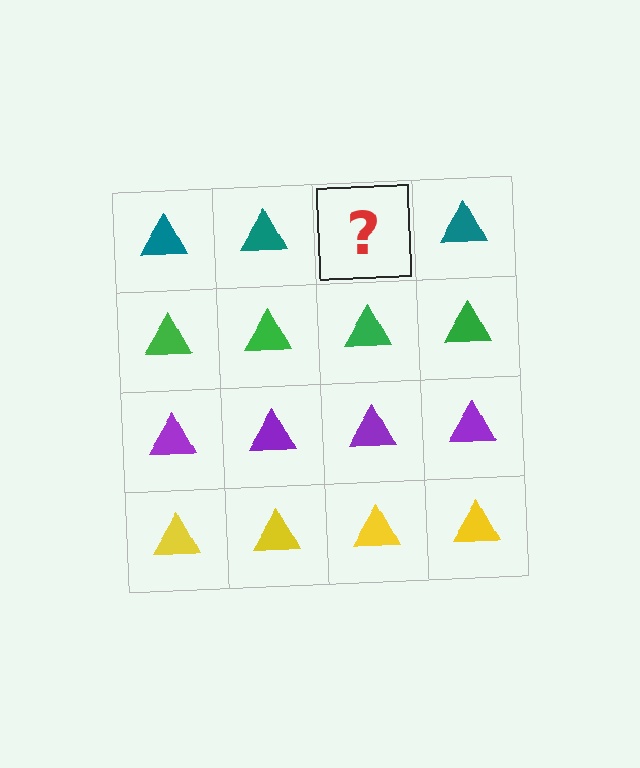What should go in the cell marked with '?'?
The missing cell should contain a teal triangle.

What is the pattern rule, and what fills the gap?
The rule is that each row has a consistent color. The gap should be filled with a teal triangle.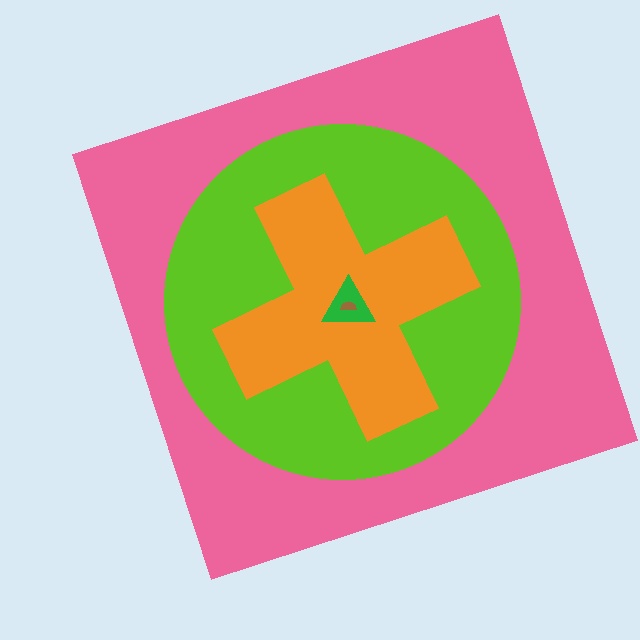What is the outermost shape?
The pink square.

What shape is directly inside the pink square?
The lime circle.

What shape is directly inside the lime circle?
The orange cross.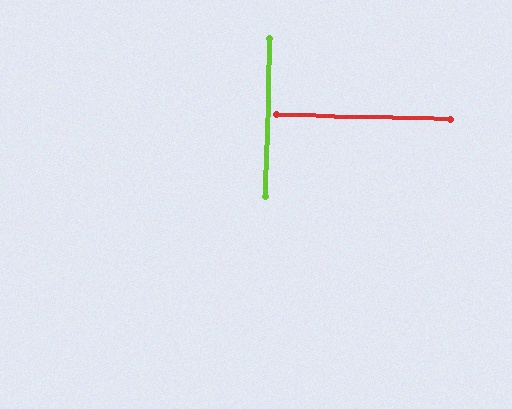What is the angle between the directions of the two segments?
Approximately 90 degrees.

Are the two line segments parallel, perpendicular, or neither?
Perpendicular — they meet at approximately 90°.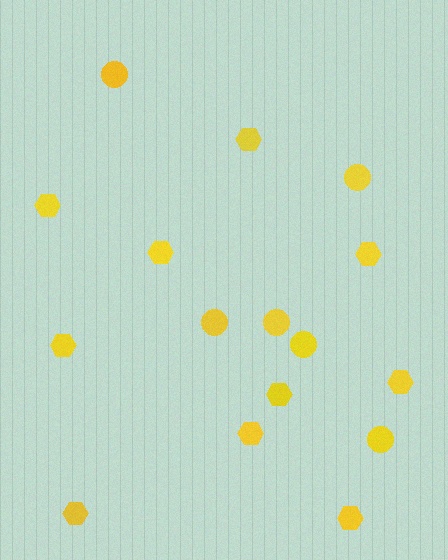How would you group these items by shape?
There are 2 groups: one group of circles (6) and one group of hexagons (10).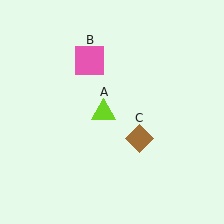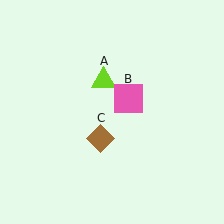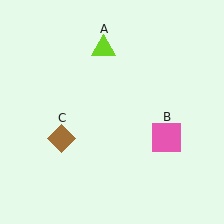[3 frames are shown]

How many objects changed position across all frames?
3 objects changed position: lime triangle (object A), pink square (object B), brown diamond (object C).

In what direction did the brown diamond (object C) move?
The brown diamond (object C) moved left.